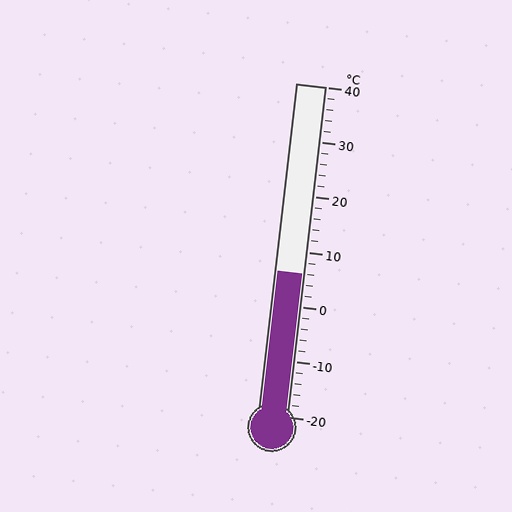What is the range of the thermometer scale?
The thermometer scale ranges from -20°C to 40°C.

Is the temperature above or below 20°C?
The temperature is below 20°C.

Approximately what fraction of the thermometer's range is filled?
The thermometer is filled to approximately 45% of its range.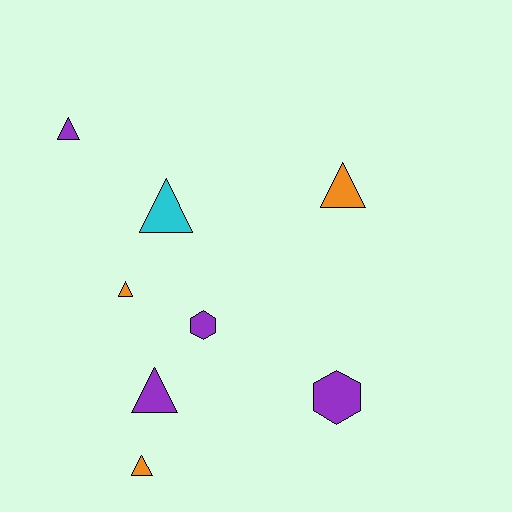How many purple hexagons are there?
There are 2 purple hexagons.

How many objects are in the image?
There are 8 objects.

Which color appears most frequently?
Purple, with 4 objects.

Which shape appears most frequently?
Triangle, with 6 objects.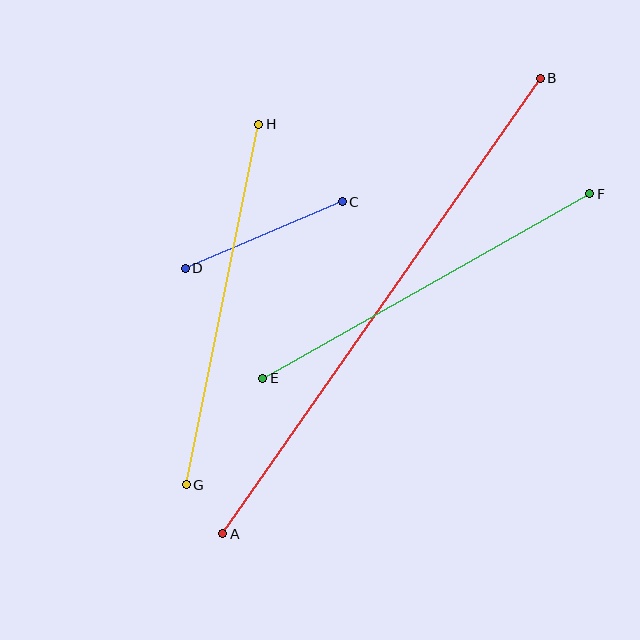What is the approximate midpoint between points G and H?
The midpoint is at approximately (222, 304) pixels.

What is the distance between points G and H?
The distance is approximately 368 pixels.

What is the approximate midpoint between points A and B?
The midpoint is at approximately (381, 306) pixels.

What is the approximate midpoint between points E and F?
The midpoint is at approximately (426, 286) pixels.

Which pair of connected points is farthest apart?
Points A and B are farthest apart.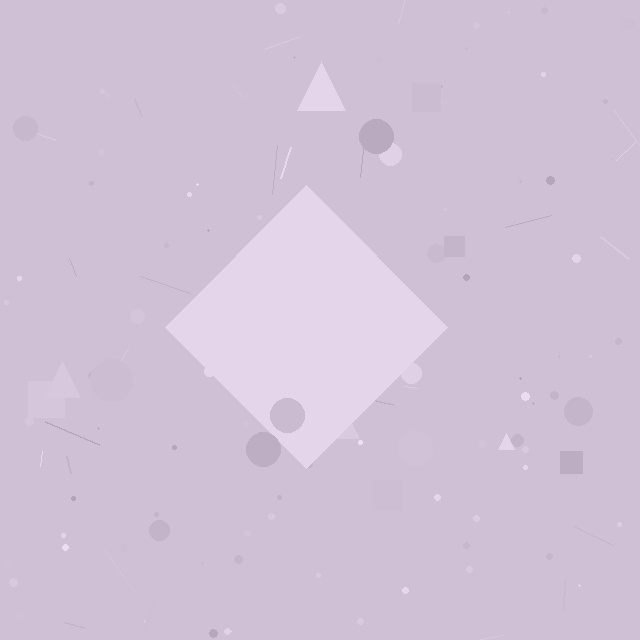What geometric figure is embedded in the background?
A diamond is embedded in the background.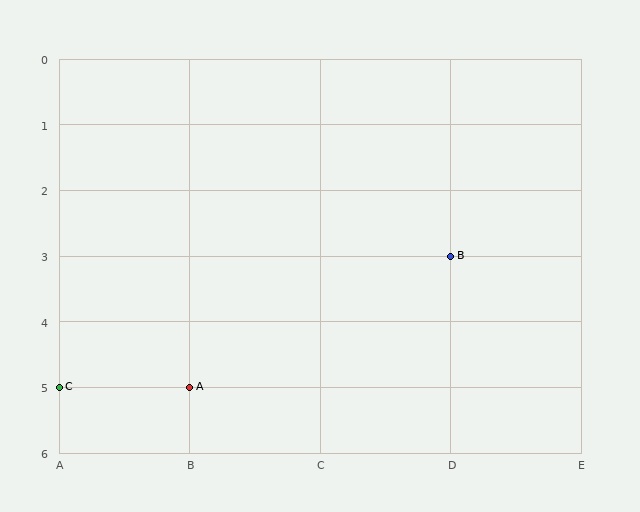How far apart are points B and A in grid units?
Points B and A are 2 columns and 2 rows apart (about 2.8 grid units diagonally).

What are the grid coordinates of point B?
Point B is at grid coordinates (D, 3).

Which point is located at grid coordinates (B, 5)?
Point A is at (B, 5).